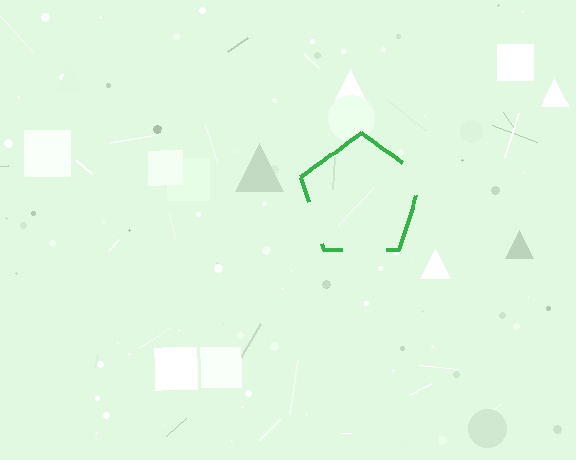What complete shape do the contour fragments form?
The contour fragments form a pentagon.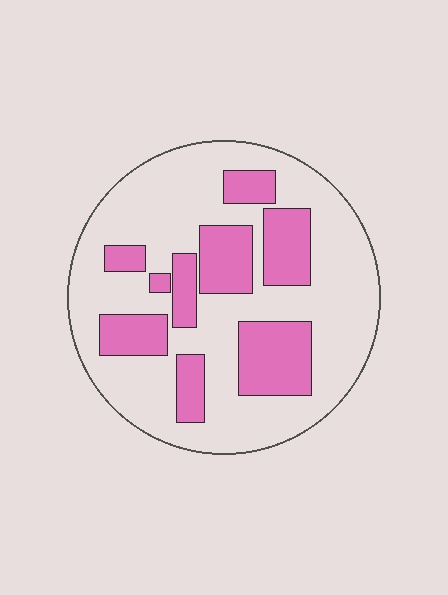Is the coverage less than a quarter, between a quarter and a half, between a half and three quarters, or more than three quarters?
Between a quarter and a half.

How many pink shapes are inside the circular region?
9.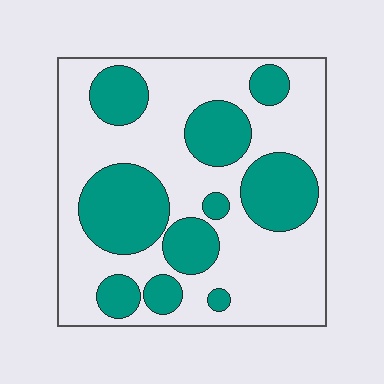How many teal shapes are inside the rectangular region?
10.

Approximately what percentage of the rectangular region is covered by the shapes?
Approximately 35%.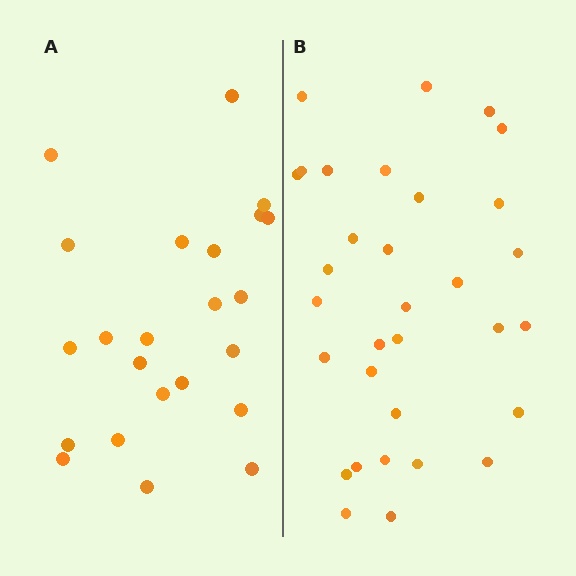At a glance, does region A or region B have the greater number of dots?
Region B (the right region) has more dots.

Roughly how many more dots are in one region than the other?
Region B has roughly 8 or so more dots than region A.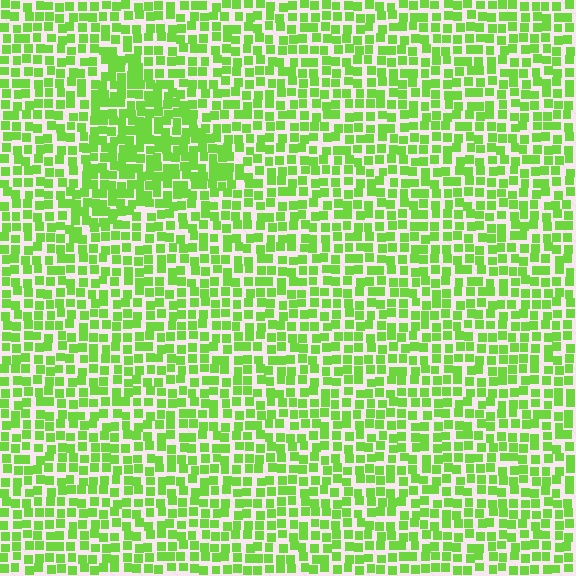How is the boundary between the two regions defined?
The boundary is defined by a change in element density (approximately 1.5x ratio). All elements are the same color, size, and shape.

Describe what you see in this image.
The image contains small lime elements arranged at two different densities. A triangle-shaped region is visible where the elements are more densely packed than the surrounding area.